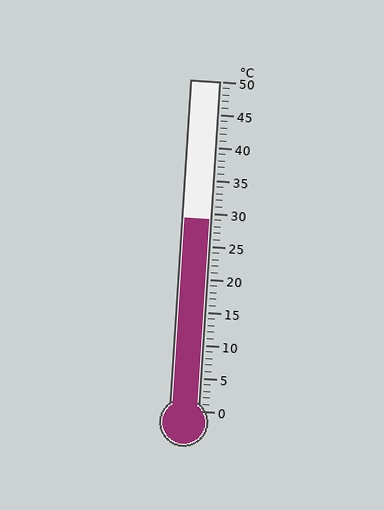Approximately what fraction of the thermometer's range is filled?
The thermometer is filled to approximately 60% of its range.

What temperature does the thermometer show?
The thermometer shows approximately 29°C.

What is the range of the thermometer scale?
The thermometer scale ranges from 0°C to 50°C.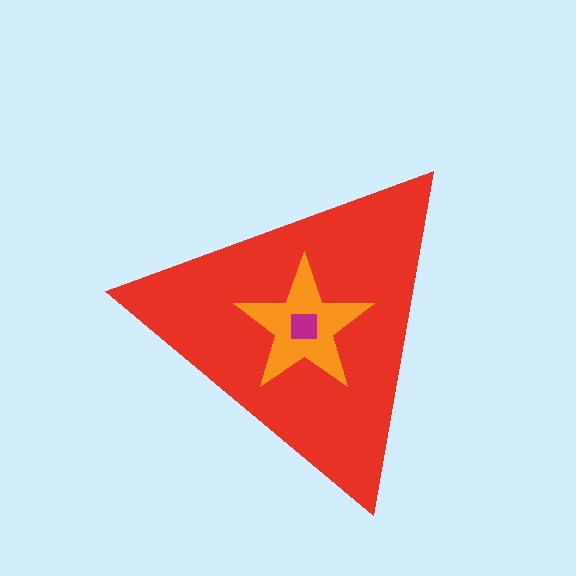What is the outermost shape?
The red triangle.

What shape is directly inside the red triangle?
The orange star.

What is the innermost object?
The magenta square.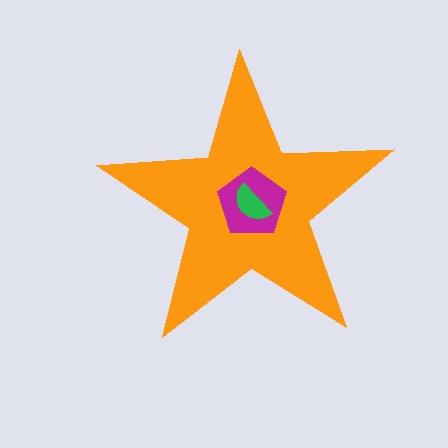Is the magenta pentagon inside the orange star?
Yes.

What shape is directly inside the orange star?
The magenta pentagon.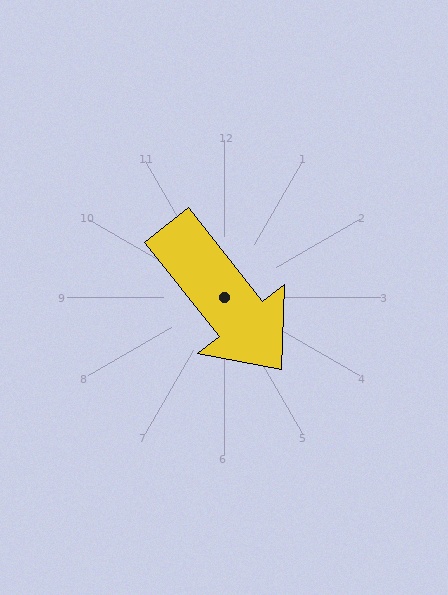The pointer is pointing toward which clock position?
Roughly 5 o'clock.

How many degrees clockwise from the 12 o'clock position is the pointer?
Approximately 142 degrees.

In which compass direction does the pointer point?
Southeast.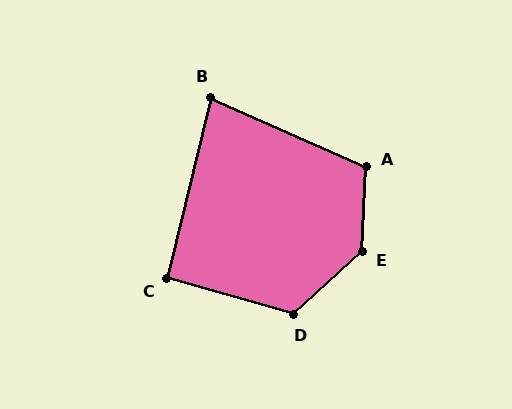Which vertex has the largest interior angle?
E, at approximately 135 degrees.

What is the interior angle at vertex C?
Approximately 92 degrees (approximately right).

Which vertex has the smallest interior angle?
B, at approximately 80 degrees.